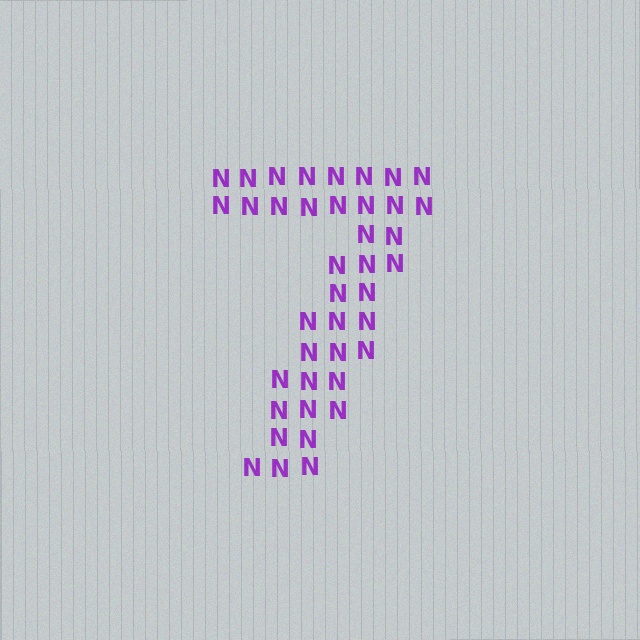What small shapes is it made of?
It is made of small letter N's.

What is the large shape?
The large shape is the digit 7.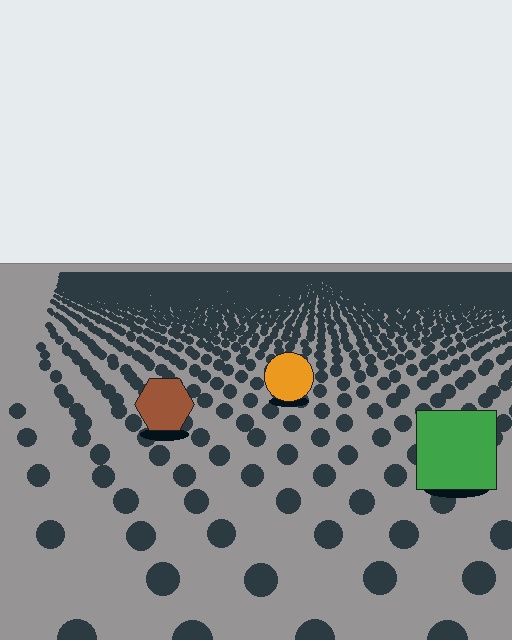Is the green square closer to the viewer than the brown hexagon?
Yes. The green square is closer — you can tell from the texture gradient: the ground texture is coarser near it.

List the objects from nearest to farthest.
From nearest to farthest: the green square, the brown hexagon, the orange circle.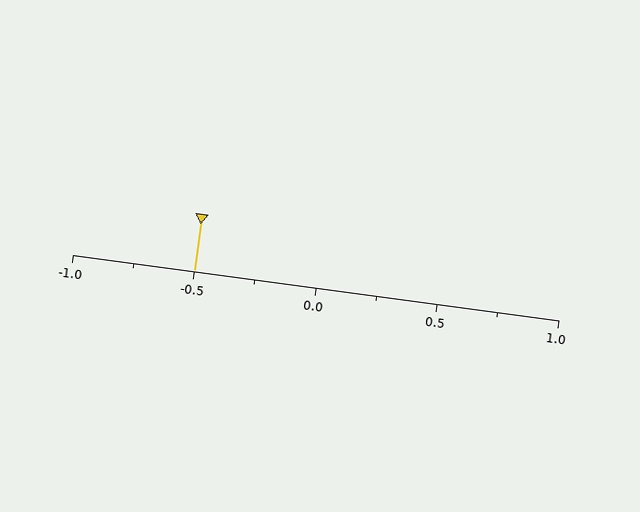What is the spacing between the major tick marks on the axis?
The major ticks are spaced 0.5 apart.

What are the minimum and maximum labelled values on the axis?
The axis runs from -1.0 to 1.0.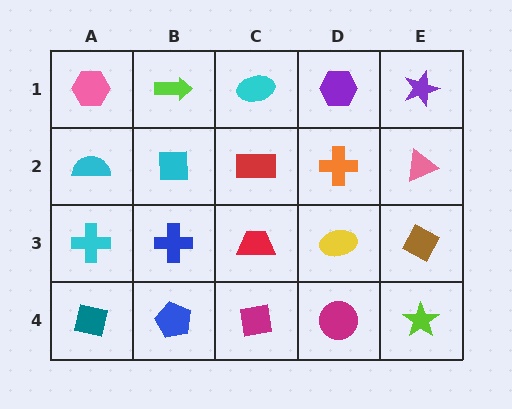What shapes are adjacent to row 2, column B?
A lime arrow (row 1, column B), a blue cross (row 3, column B), a cyan semicircle (row 2, column A), a red rectangle (row 2, column C).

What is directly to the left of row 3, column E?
A yellow ellipse.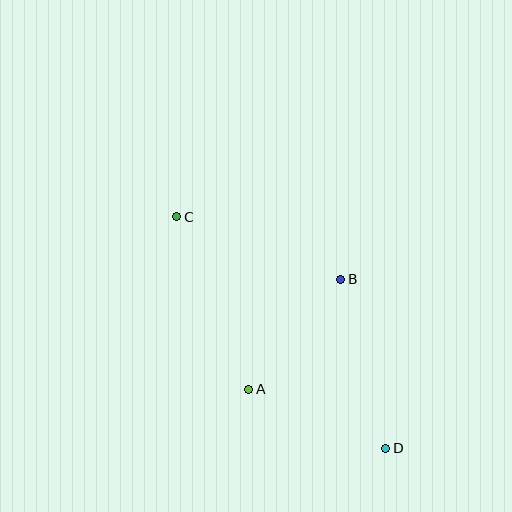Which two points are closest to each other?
Points A and B are closest to each other.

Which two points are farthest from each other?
Points C and D are farthest from each other.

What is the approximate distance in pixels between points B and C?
The distance between B and C is approximately 175 pixels.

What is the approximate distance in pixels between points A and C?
The distance between A and C is approximately 187 pixels.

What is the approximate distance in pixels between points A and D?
The distance between A and D is approximately 149 pixels.